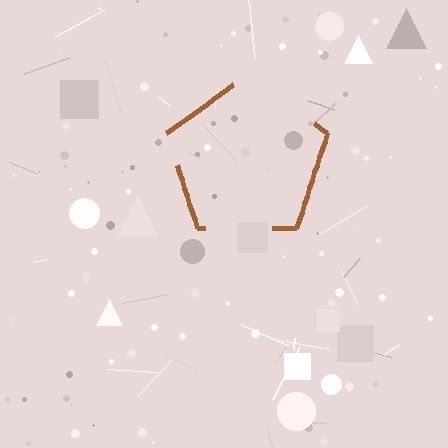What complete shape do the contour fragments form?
The contour fragments form a pentagon.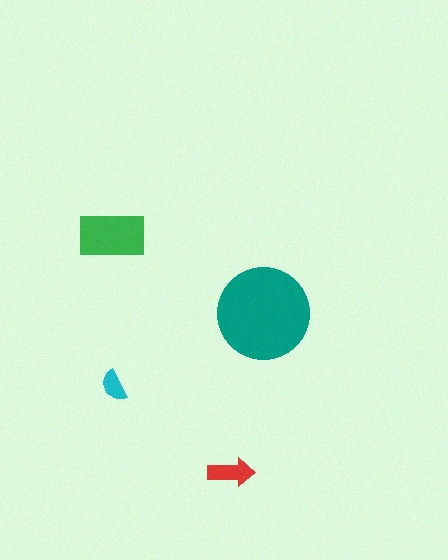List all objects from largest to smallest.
The teal circle, the green rectangle, the red arrow, the cyan semicircle.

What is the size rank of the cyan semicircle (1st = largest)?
4th.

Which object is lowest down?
The red arrow is bottommost.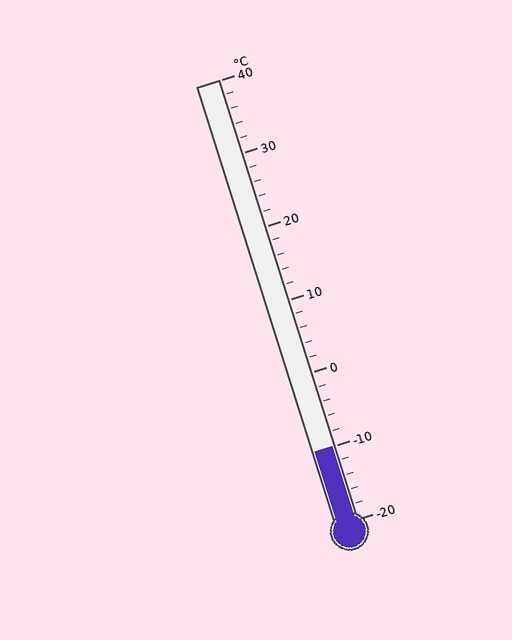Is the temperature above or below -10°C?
The temperature is at -10°C.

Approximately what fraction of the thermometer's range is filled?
The thermometer is filled to approximately 15% of its range.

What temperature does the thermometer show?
The thermometer shows approximately -10°C.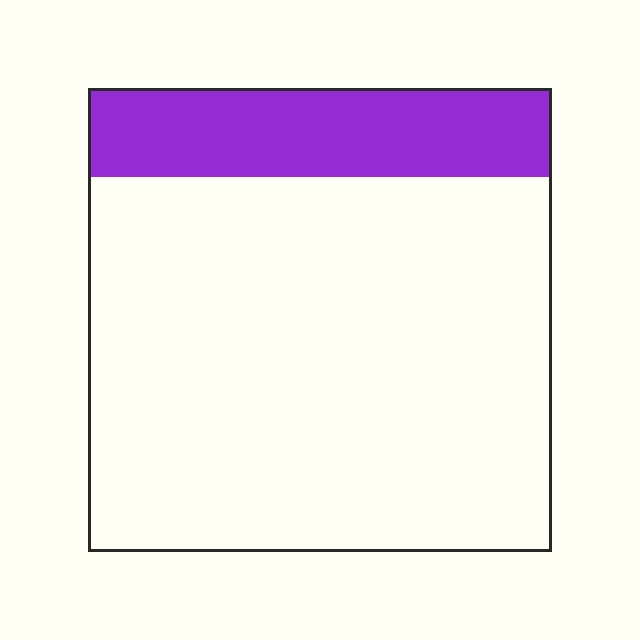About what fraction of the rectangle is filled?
About one fifth (1/5).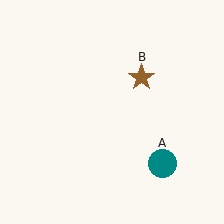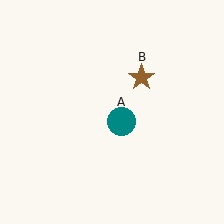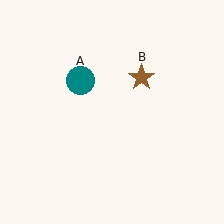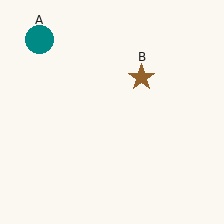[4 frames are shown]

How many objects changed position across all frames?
1 object changed position: teal circle (object A).